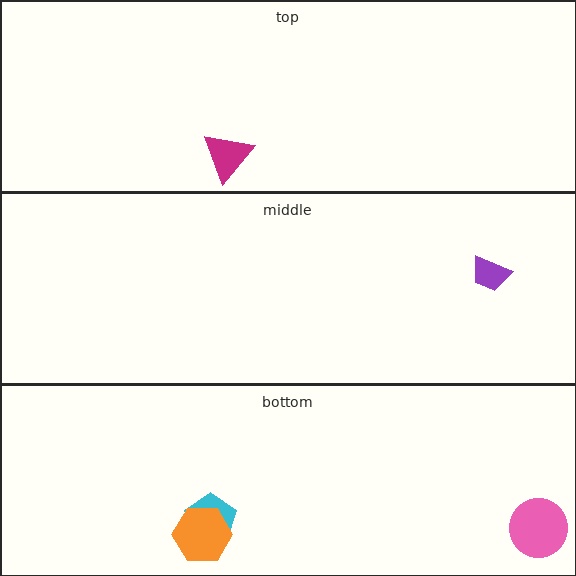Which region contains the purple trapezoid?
The middle region.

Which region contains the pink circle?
The bottom region.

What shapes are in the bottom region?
The cyan pentagon, the orange hexagon, the pink circle.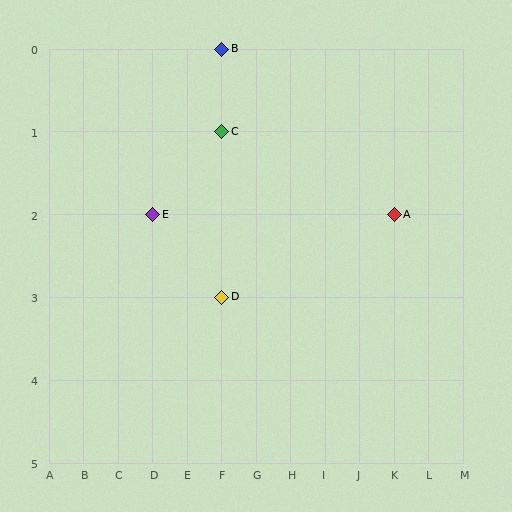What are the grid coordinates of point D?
Point D is at grid coordinates (F, 3).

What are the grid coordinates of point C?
Point C is at grid coordinates (F, 1).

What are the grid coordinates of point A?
Point A is at grid coordinates (K, 2).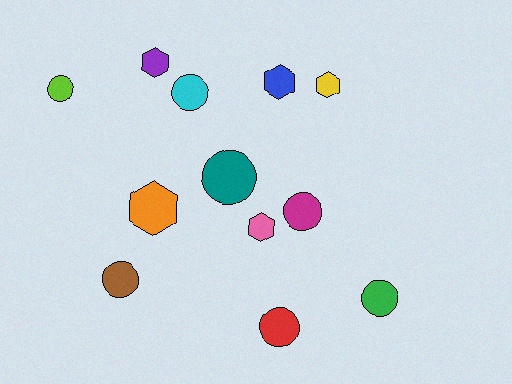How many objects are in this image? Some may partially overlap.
There are 12 objects.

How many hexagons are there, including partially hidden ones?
There are 5 hexagons.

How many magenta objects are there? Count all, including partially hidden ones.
There is 1 magenta object.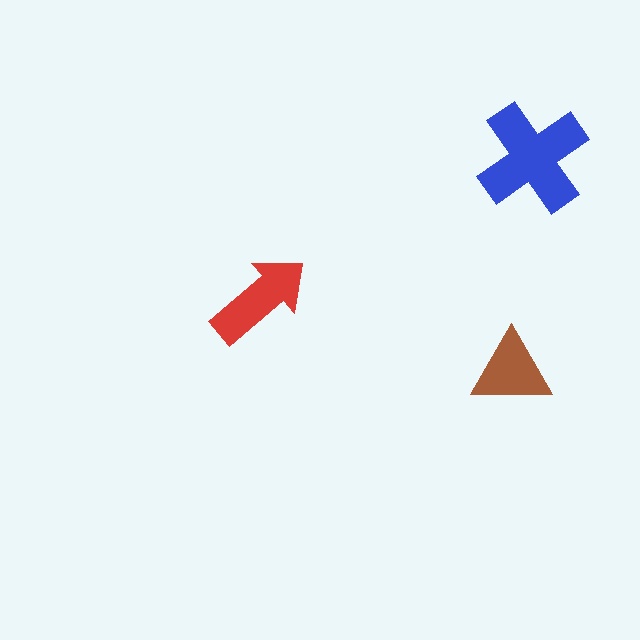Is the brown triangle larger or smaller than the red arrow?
Smaller.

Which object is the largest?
The blue cross.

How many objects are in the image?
There are 3 objects in the image.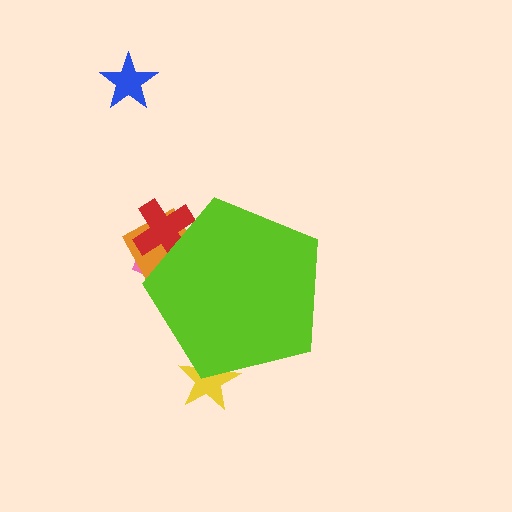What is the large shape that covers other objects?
A lime pentagon.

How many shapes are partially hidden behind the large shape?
4 shapes are partially hidden.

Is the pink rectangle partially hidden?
Yes, the pink rectangle is partially hidden behind the lime pentagon.